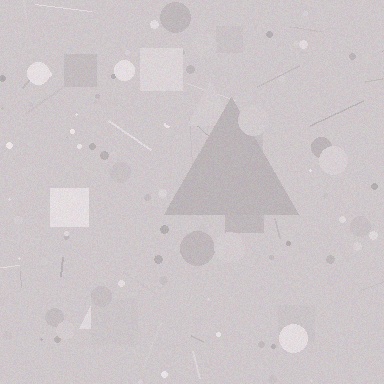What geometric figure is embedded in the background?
A triangle is embedded in the background.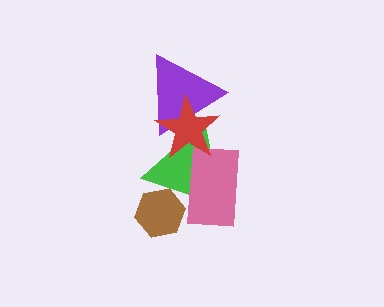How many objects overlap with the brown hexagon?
1 object overlaps with the brown hexagon.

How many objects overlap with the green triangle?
4 objects overlap with the green triangle.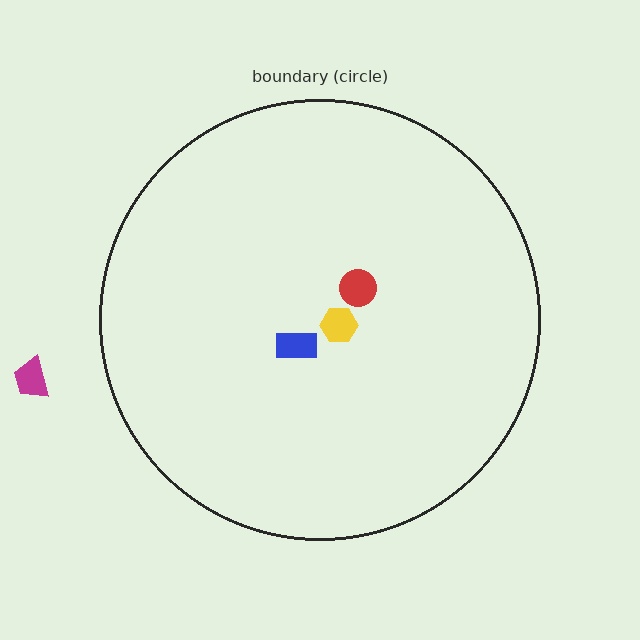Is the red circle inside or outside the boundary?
Inside.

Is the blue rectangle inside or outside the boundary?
Inside.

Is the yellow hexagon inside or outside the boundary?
Inside.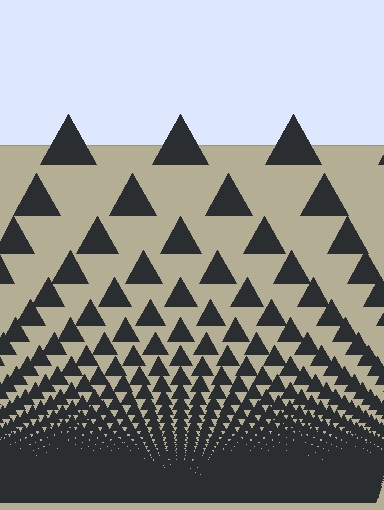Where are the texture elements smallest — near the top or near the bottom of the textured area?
Near the bottom.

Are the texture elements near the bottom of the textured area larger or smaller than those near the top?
Smaller. The gradient is inverted — elements near the bottom are smaller and denser.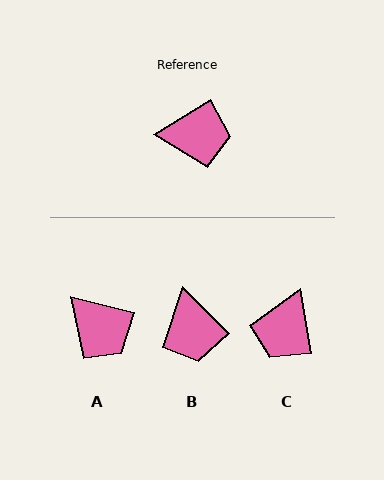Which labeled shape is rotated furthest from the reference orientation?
C, about 113 degrees away.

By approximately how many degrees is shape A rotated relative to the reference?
Approximately 46 degrees clockwise.